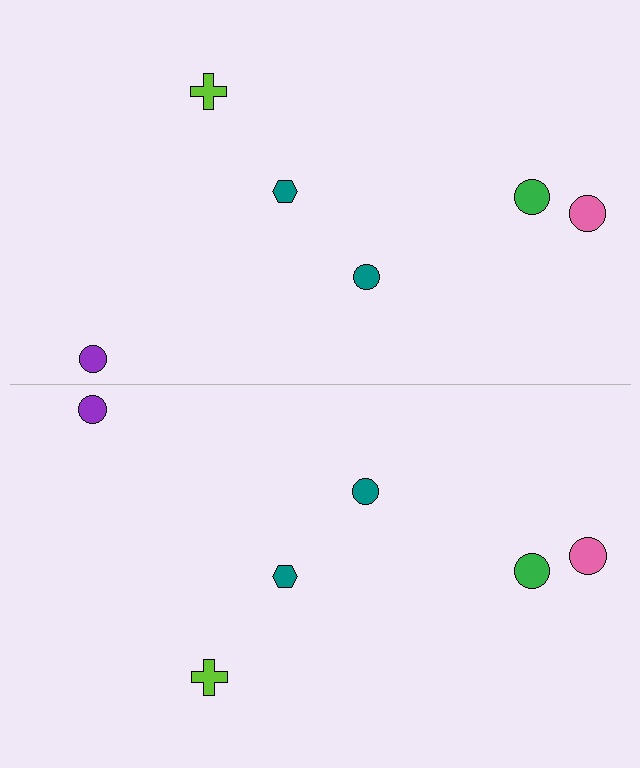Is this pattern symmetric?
Yes, this pattern has bilateral (reflection) symmetry.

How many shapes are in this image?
There are 12 shapes in this image.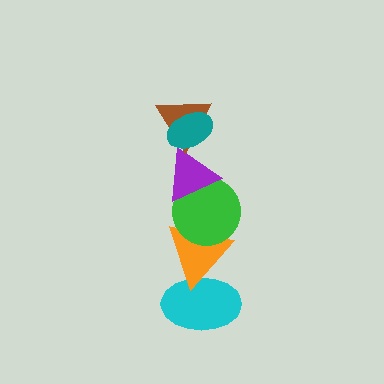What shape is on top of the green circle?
The purple triangle is on top of the green circle.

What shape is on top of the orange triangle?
The green circle is on top of the orange triangle.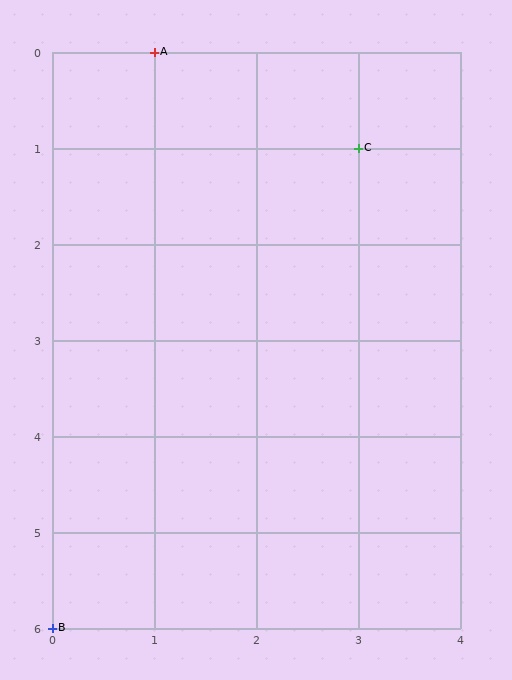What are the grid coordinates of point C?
Point C is at grid coordinates (3, 1).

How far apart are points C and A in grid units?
Points C and A are 2 columns and 1 row apart (about 2.2 grid units diagonally).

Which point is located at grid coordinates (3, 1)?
Point C is at (3, 1).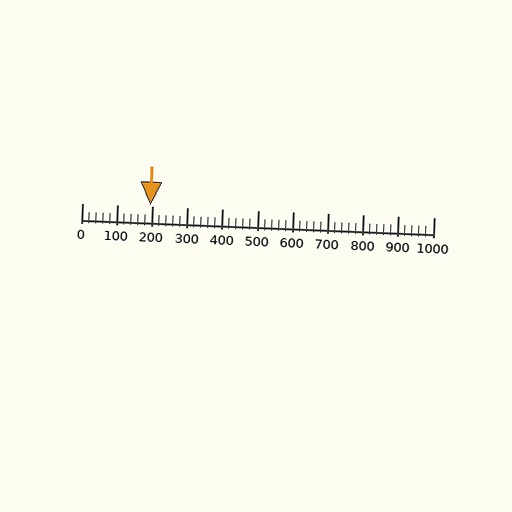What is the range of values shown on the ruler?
The ruler shows values from 0 to 1000.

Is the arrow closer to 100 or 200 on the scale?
The arrow is closer to 200.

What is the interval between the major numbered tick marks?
The major tick marks are spaced 100 units apart.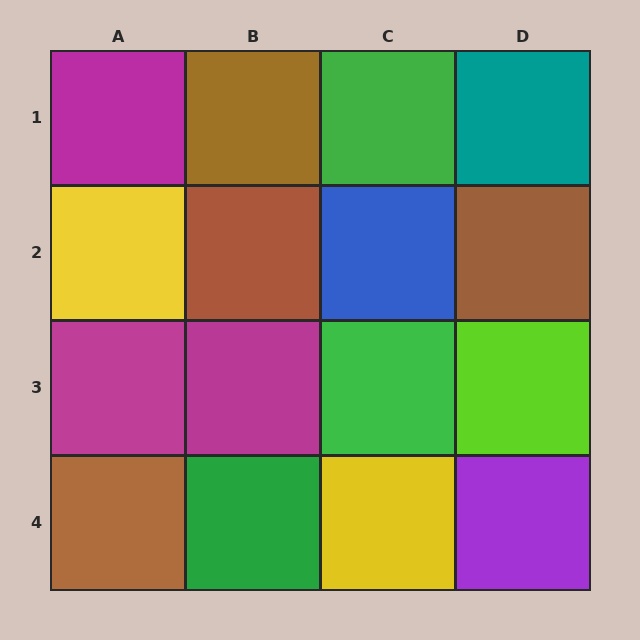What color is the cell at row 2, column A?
Yellow.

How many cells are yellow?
2 cells are yellow.